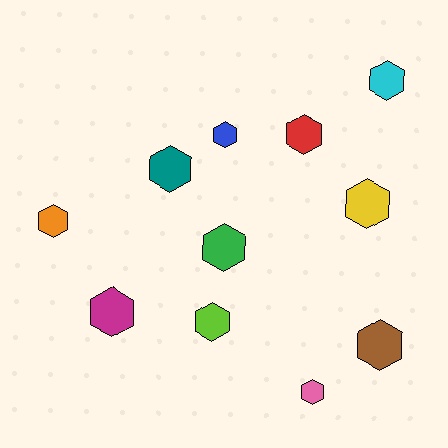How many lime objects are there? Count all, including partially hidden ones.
There is 1 lime object.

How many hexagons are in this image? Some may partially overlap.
There are 11 hexagons.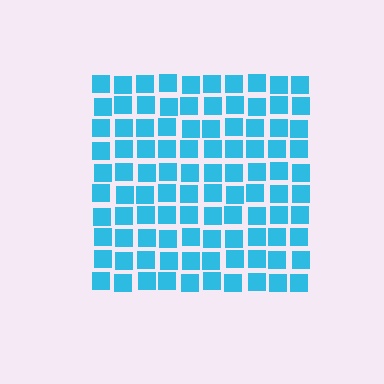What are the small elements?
The small elements are squares.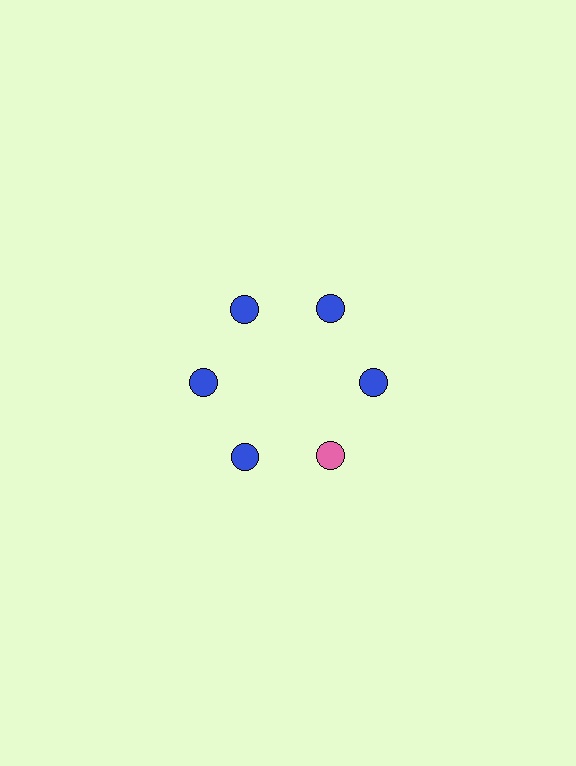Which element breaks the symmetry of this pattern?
The pink circle at roughly the 5 o'clock position breaks the symmetry. All other shapes are blue circles.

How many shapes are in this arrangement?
There are 6 shapes arranged in a ring pattern.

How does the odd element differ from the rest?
It has a different color: pink instead of blue.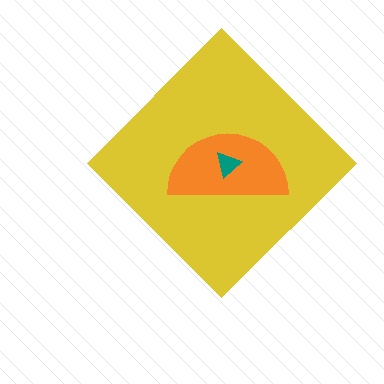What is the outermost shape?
The yellow diamond.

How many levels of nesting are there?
3.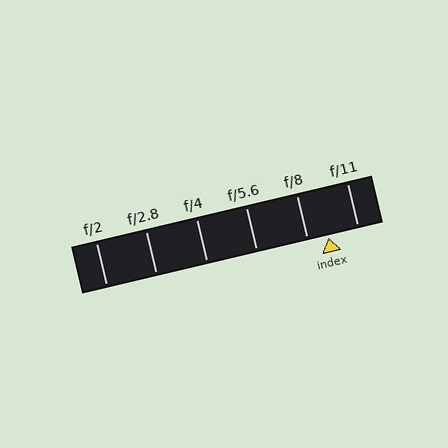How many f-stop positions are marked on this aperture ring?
There are 6 f-stop positions marked.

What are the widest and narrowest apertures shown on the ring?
The widest aperture shown is f/2 and the narrowest is f/11.